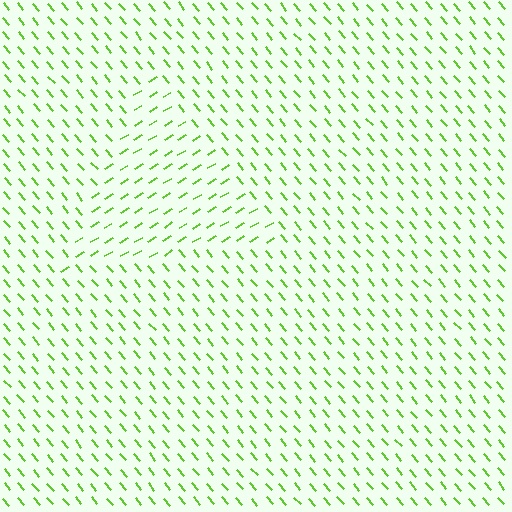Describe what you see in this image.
The image is filled with small lime line segments. A triangle region in the image has lines oriented differently from the surrounding lines, creating a visible texture boundary.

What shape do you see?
I see a triangle.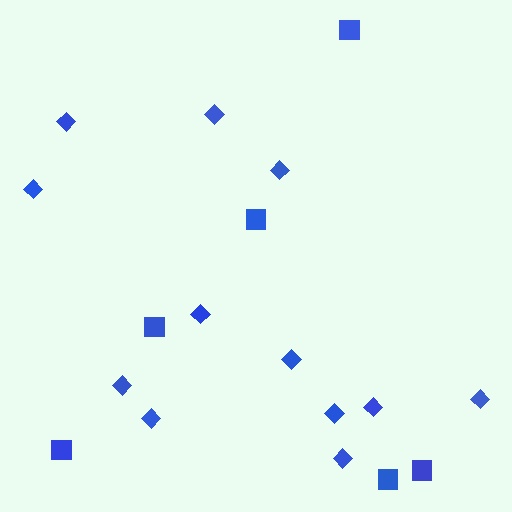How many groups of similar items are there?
There are 2 groups: one group of squares (6) and one group of diamonds (12).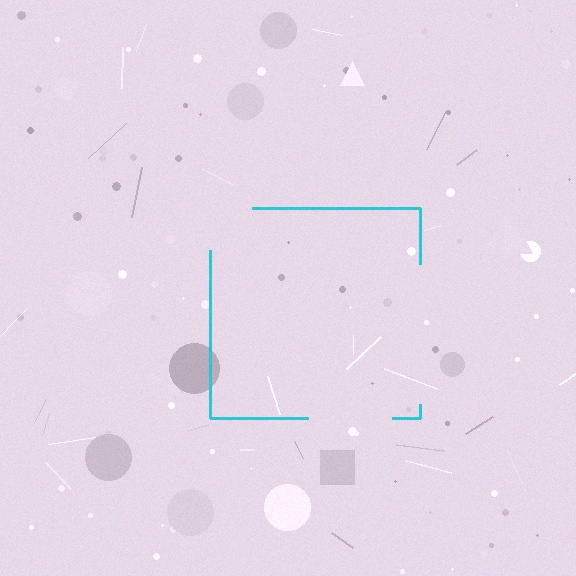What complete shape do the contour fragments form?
The contour fragments form a square.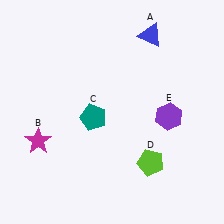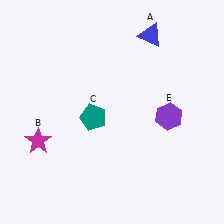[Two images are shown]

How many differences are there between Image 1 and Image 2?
There is 1 difference between the two images.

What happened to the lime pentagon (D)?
The lime pentagon (D) was removed in Image 2. It was in the bottom-right area of Image 1.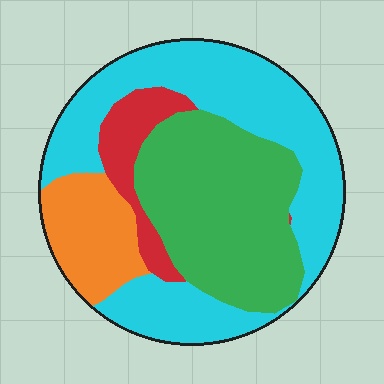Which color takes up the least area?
Red, at roughly 10%.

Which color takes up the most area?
Cyan, at roughly 45%.